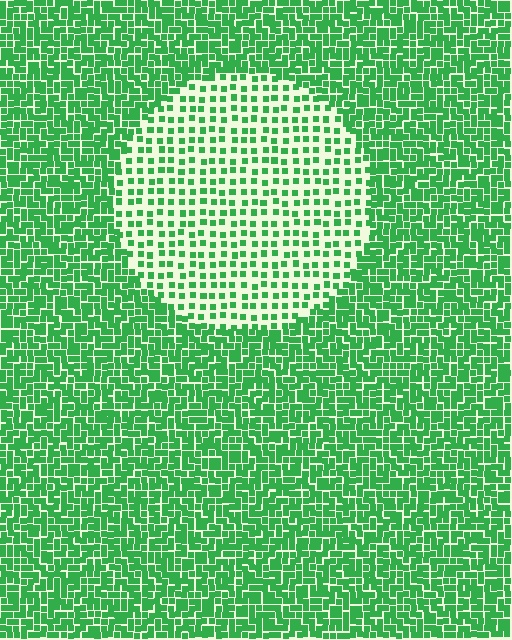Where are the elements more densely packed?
The elements are more densely packed outside the circle boundary.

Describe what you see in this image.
The image contains small green elements arranged at two different densities. A circle-shaped region is visible where the elements are less densely packed than the surrounding area.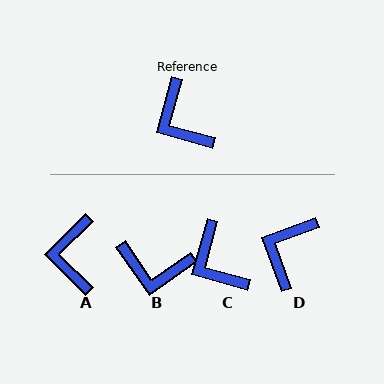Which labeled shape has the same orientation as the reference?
C.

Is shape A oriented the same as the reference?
No, it is off by about 30 degrees.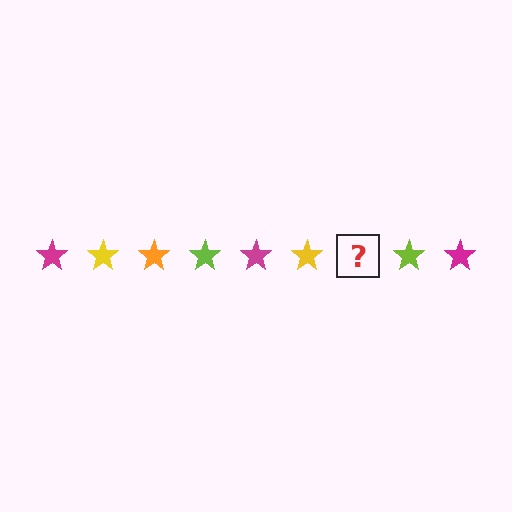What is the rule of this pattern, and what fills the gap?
The rule is that the pattern cycles through magenta, yellow, orange, lime stars. The gap should be filled with an orange star.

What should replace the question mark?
The question mark should be replaced with an orange star.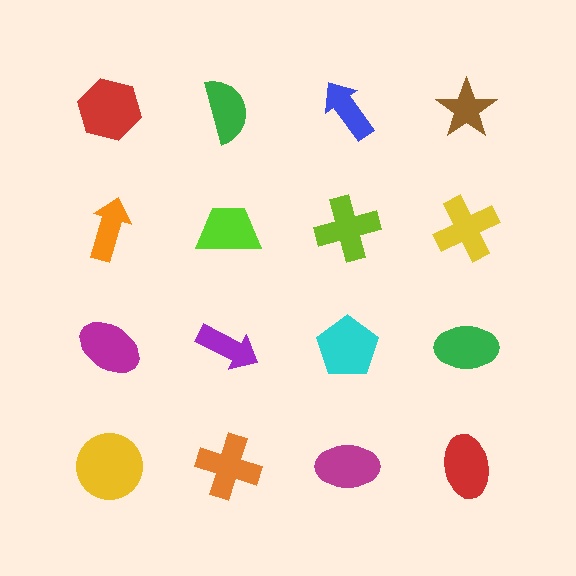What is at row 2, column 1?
An orange arrow.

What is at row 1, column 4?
A brown star.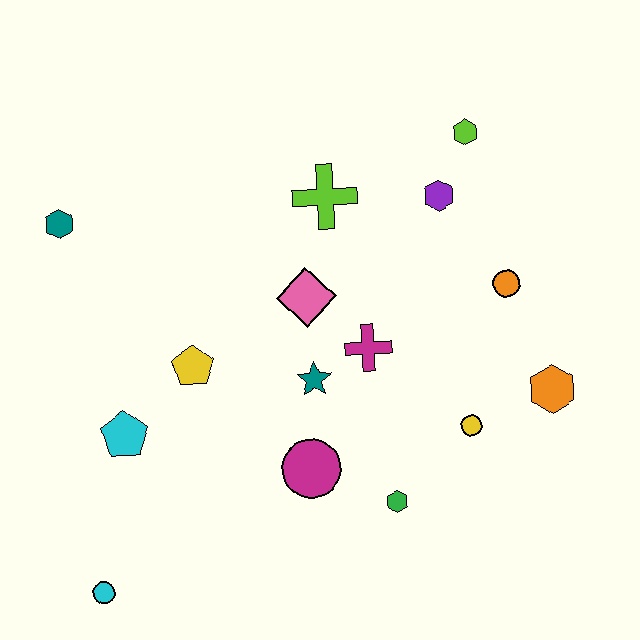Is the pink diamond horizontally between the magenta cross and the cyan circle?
Yes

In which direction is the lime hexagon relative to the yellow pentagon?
The lime hexagon is to the right of the yellow pentagon.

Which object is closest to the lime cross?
The pink diamond is closest to the lime cross.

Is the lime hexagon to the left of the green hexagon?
No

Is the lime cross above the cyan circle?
Yes